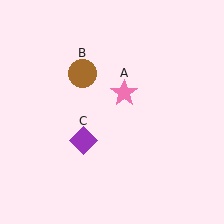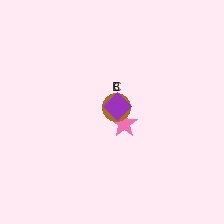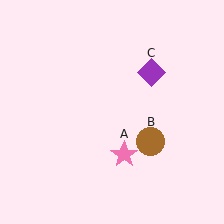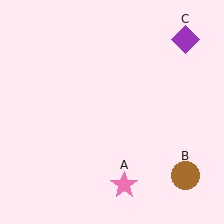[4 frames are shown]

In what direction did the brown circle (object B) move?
The brown circle (object B) moved down and to the right.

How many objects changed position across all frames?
3 objects changed position: pink star (object A), brown circle (object B), purple diamond (object C).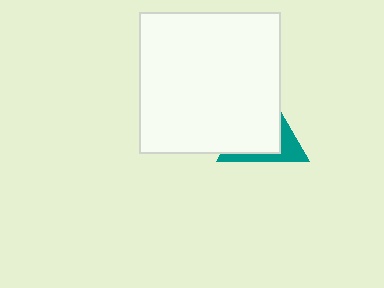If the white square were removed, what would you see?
You would see the complete teal triangle.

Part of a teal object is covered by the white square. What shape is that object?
It is a triangle.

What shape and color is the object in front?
The object in front is a white square.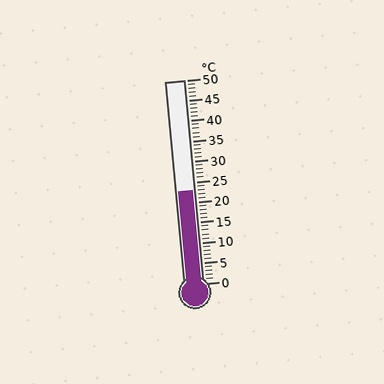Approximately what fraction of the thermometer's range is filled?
The thermometer is filled to approximately 45% of its range.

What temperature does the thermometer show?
The thermometer shows approximately 23°C.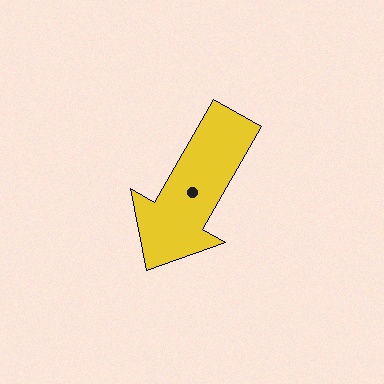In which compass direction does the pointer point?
Southwest.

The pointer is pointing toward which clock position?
Roughly 7 o'clock.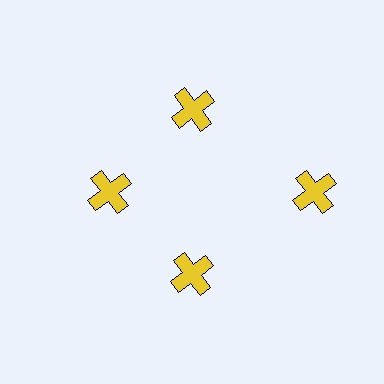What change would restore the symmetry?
The symmetry would be restored by moving it inward, back onto the ring so that all 4 crosses sit at equal angles and equal distance from the center.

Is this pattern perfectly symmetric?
No. The 4 yellow crosses are arranged in a ring, but one element near the 3 o'clock position is pushed outward from the center, breaking the 4-fold rotational symmetry.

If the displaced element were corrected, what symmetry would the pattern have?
It would have 4-fold rotational symmetry — the pattern would map onto itself every 90 degrees.